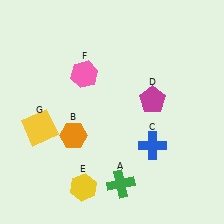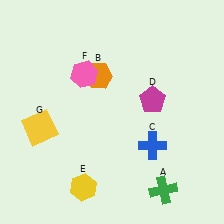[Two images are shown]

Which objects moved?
The objects that moved are: the green cross (A), the orange hexagon (B).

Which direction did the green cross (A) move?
The green cross (A) moved right.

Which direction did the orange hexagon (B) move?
The orange hexagon (B) moved up.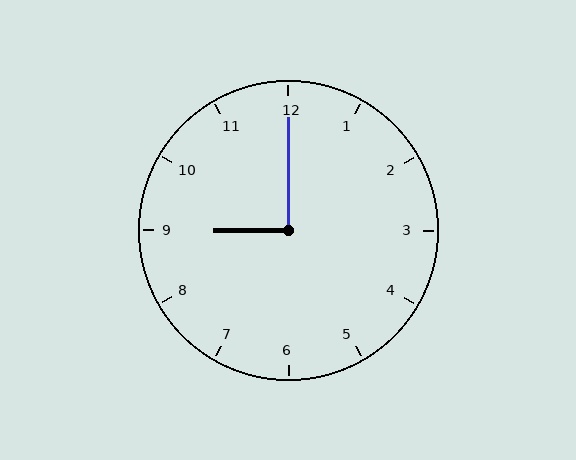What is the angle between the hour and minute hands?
Approximately 90 degrees.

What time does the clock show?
9:00.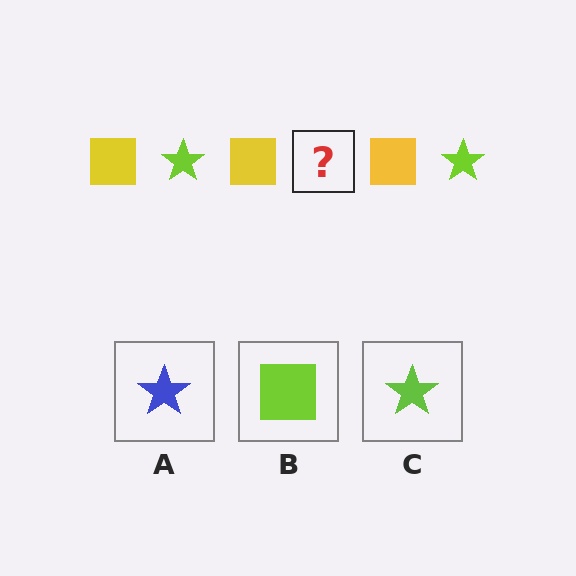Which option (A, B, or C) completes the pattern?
C.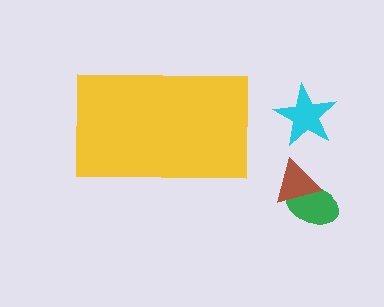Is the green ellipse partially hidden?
No, the green ellipse is fully visible.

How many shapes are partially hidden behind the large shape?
0 shapes are partially hidden.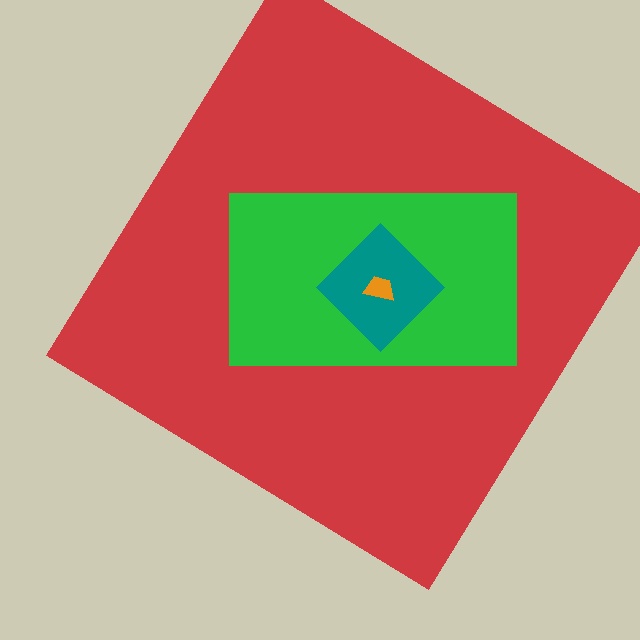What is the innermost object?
The orange trapezoid.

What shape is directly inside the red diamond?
The green rectangle.